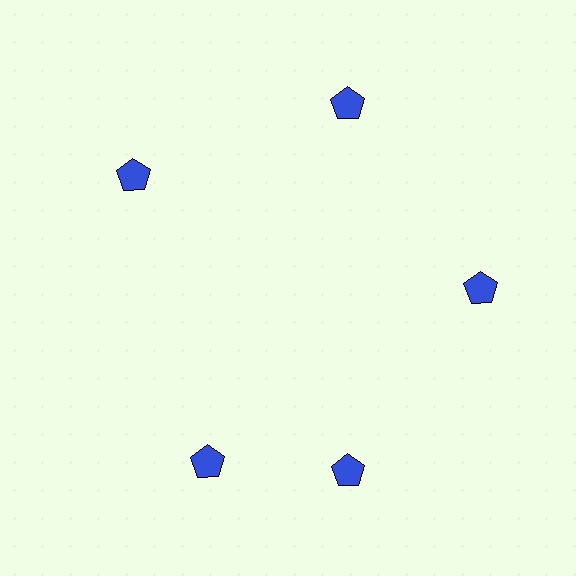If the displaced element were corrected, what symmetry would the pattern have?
It would have 5-fold rotational symmetry — the pattern would map onto itself every 72 degrees.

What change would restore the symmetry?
The symmetry would be restored by rotating it back into even spacing with its neighbors so that all 5 pentagons sit at equal angles and equal distance from the center.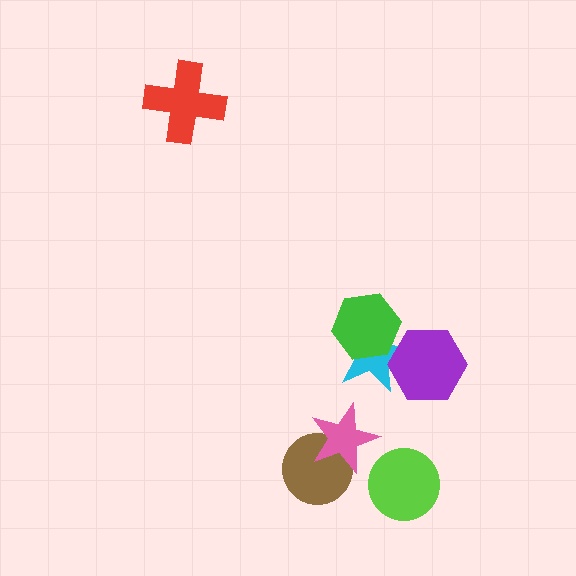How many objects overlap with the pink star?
1 object overlaps with the pink star.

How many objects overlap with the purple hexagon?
1 object overlaps with the purple hexagon.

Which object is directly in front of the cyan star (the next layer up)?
The purple hexagon is directly in front of the cyan star.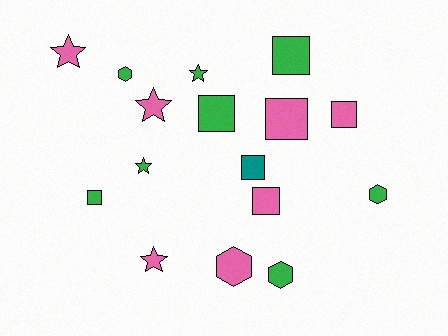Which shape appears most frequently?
Square, with 7 objects.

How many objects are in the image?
There are 16 objects.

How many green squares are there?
There are 3 green squares.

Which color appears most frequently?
Green, with 8 objects.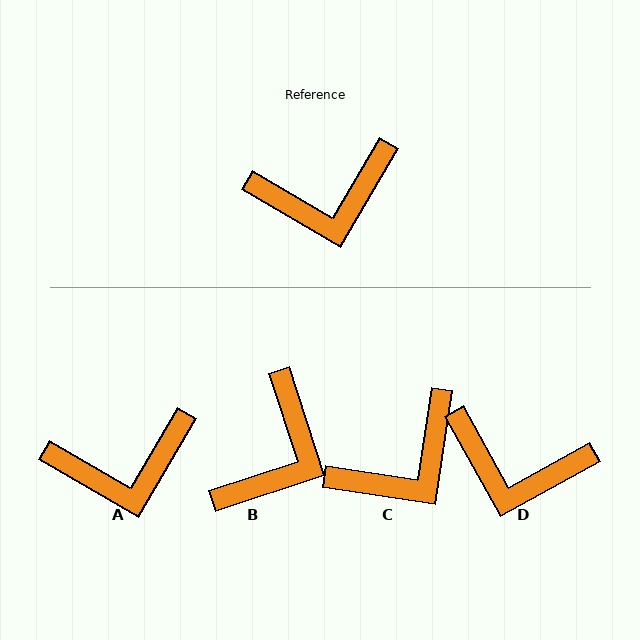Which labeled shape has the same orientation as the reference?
A.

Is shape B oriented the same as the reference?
No, it is off by about 48 degrees.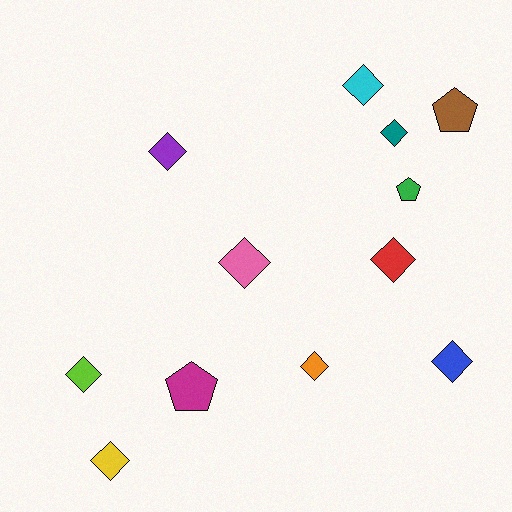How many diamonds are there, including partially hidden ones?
There are 9 diamonds.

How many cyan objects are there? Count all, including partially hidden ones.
There is 1 cyan object.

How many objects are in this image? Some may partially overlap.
There are 12 objects.